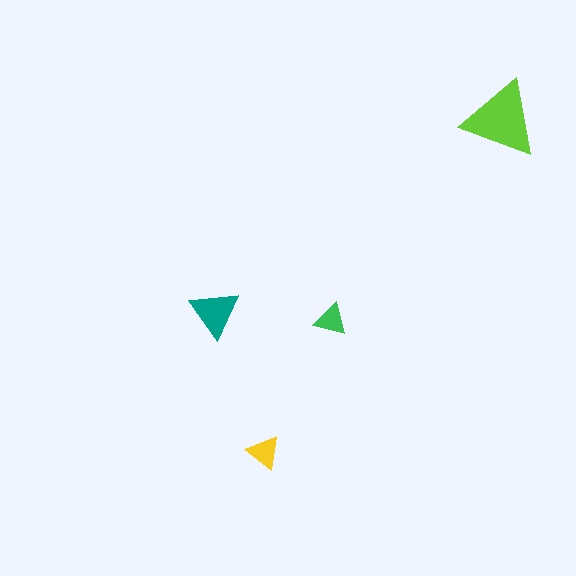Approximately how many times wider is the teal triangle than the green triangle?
About 1.5 times wider.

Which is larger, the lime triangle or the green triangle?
The lime one.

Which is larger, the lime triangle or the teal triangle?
The lime one.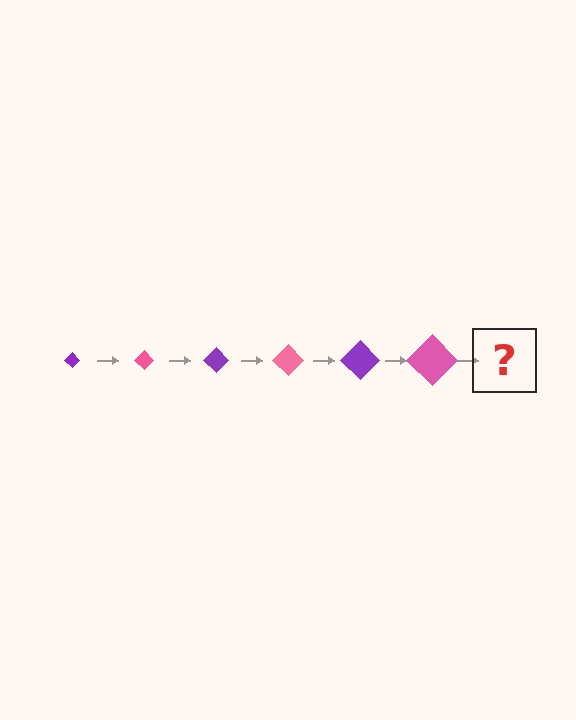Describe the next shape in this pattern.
It should be a purple diamond, larger than the previous one.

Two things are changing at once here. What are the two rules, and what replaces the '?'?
The two rules are that the diamond grows larger each step and the color cycles through purple and pink. The '?' should be a purple diamond, larger than the previous one.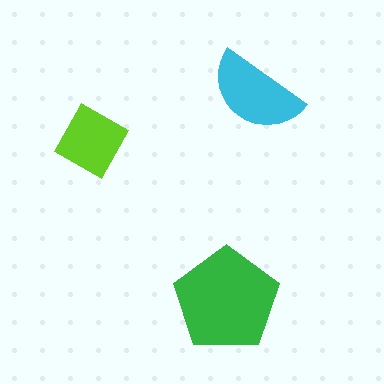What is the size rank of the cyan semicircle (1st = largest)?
2nd.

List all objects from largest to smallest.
The green pentagon, the cyan semicircle, the lime diamond.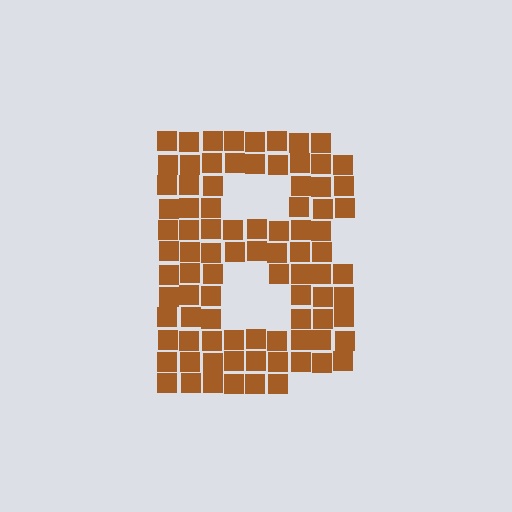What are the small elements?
The small elements are squares.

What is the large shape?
The large shape is the letter B.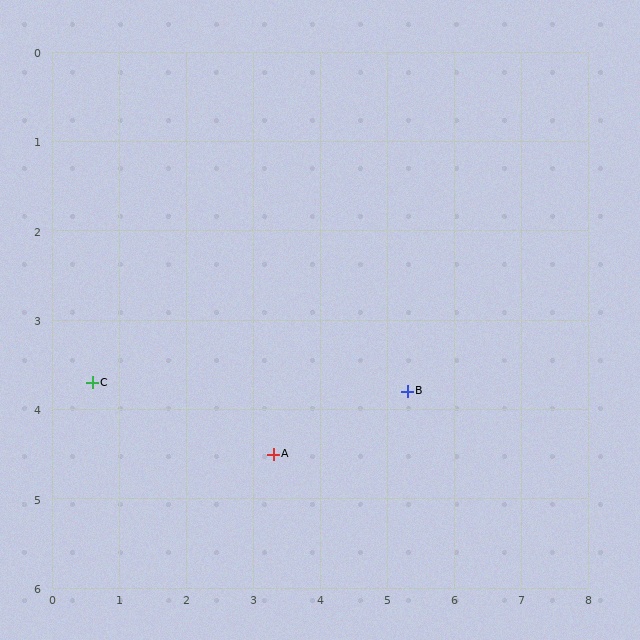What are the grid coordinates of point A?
Point A is at approximately (3.3, 4.5).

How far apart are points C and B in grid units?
Points C and B are about 4.7 grid units apart.